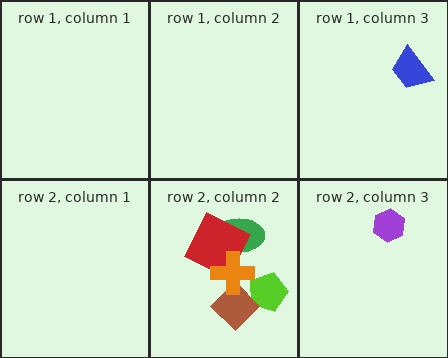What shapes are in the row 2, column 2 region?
The lime pentagon, the brown diamond, the green ellipse, the red square, the orange cross.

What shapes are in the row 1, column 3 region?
The blue trapezoid.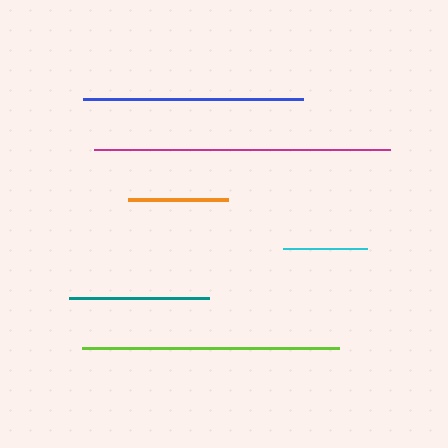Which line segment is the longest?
The magenta line is the longest at approximately 296 pixels.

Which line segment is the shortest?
The cyan line is the shortest at approximately 84 pixels.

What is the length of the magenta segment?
The magenta segment is approximately 296 pixels long.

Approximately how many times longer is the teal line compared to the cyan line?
The teal line is approximately 1.7 times the length of the cyan line.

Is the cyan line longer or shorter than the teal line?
The teal line is longer than the cyan line.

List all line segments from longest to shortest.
From longest to shortest: magenta, lime, blue, teal, orange, cyan.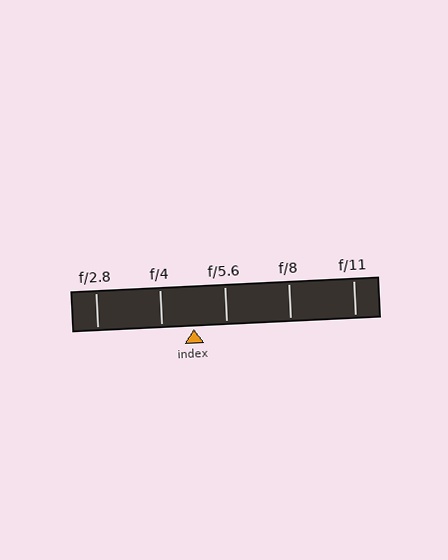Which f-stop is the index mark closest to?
The index mark is closest to f/5.6.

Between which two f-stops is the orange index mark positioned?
The index mark is between f/4 and f/5.6.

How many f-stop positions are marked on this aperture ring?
There are 5 f-stop positions marked.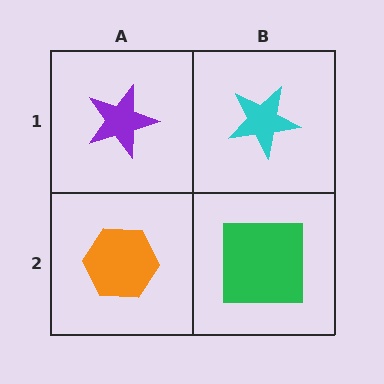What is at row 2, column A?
An orange hexagon.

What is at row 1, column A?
A purple star.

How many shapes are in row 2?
2 shapes.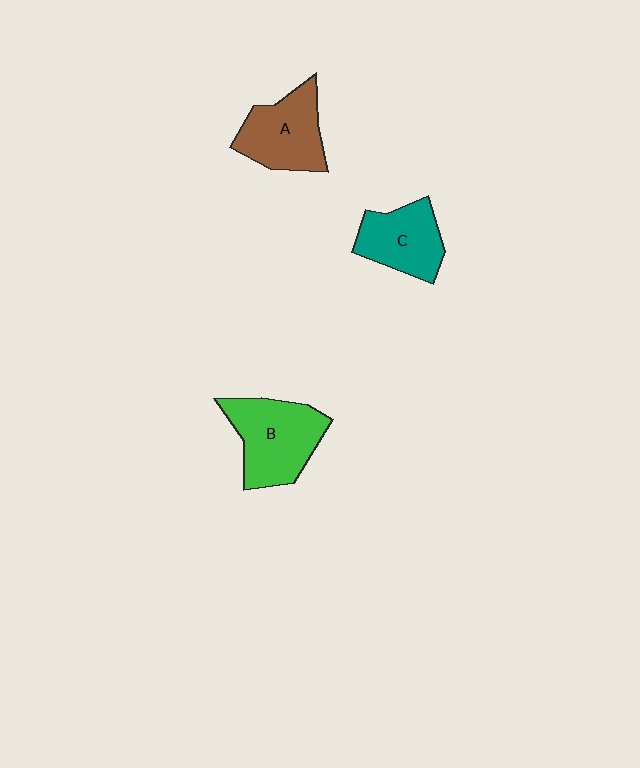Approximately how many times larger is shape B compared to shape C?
Approximately 1.3 times.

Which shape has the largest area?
Shape B (green).